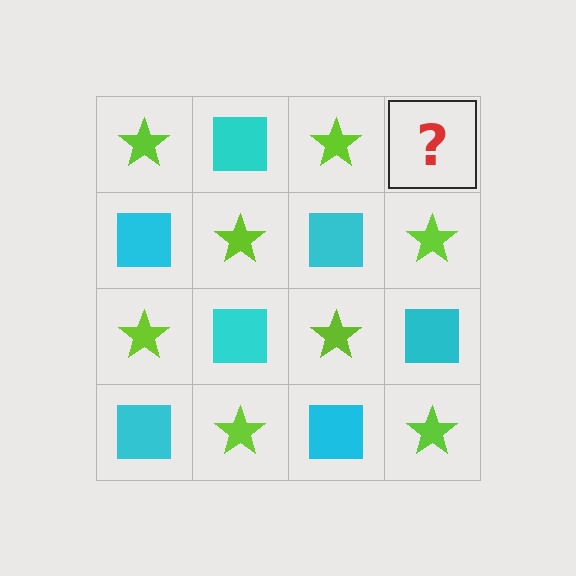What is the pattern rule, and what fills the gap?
The rule is that it alternates lime star and cyan square in a checkerboard pattern. The gap should be filled with a cyan square.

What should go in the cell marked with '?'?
The missing cell should contain a cyan square.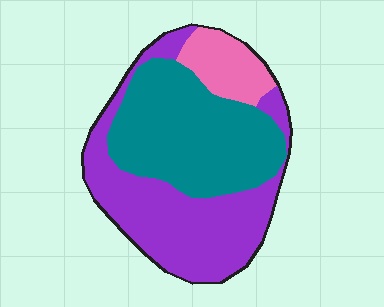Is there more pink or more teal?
Teal.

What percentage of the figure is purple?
Purple covers about 45% of the figure.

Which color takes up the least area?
Pink, at roughly 10%.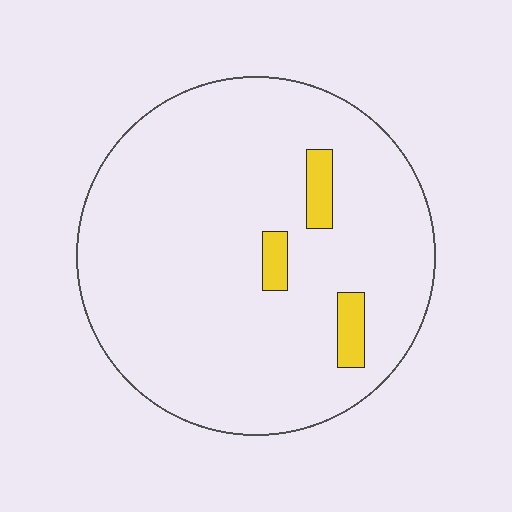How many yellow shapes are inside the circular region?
3.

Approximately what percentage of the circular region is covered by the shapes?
Approximately 5%.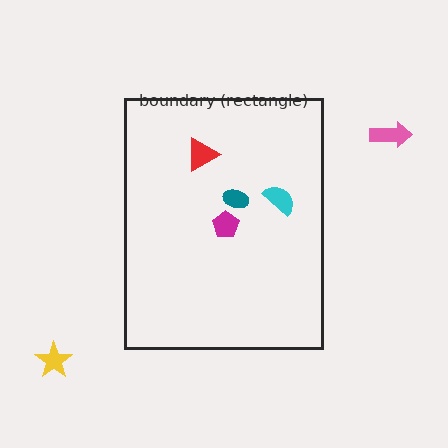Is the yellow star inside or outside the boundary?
Outside.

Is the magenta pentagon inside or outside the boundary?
Inside.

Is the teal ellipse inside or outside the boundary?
Inside.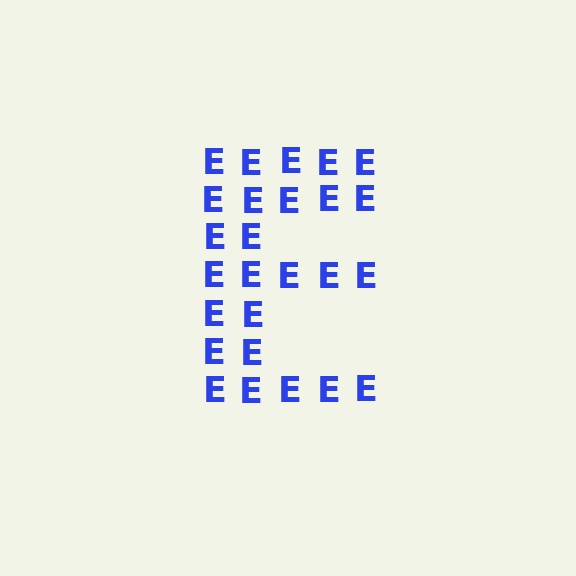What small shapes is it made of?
It is made of small letter E's.